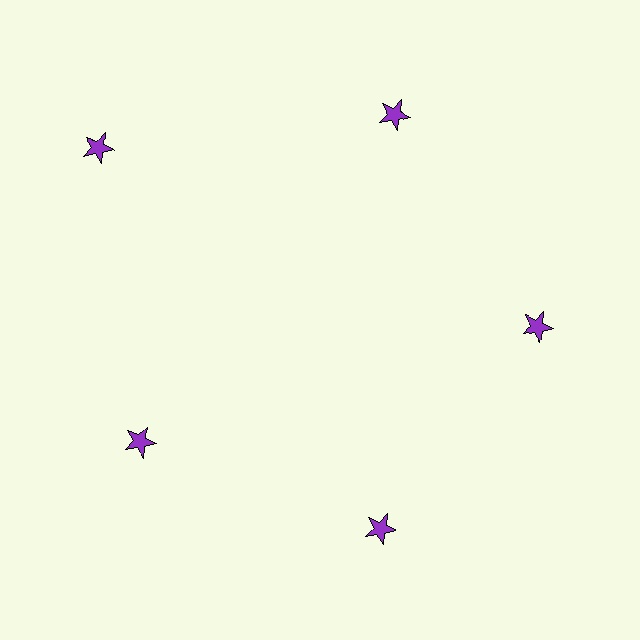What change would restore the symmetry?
The symmetry would be restored by moving it inward, back onto the ring so that all 5 stars sit at equal angles and equal distance from the center.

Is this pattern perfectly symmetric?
No. The 5 purple stars are arranged in a ring, but one element near the 10 o'clock position is pushed outward from the center, breaking the 5-fold rotational symmetry.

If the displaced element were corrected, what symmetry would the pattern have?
It would have 5-fold rotational symmetry — the pattern would map onto itself every 72 degrees.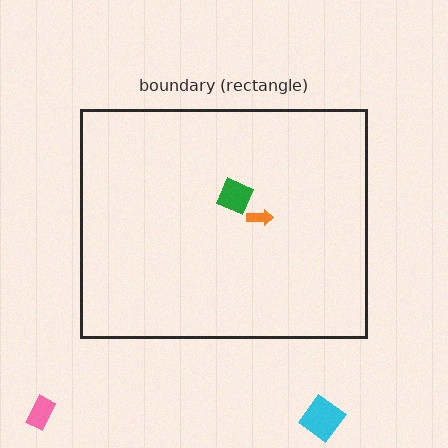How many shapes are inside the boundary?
2 inside, 2 outside.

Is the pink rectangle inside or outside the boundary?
Outside.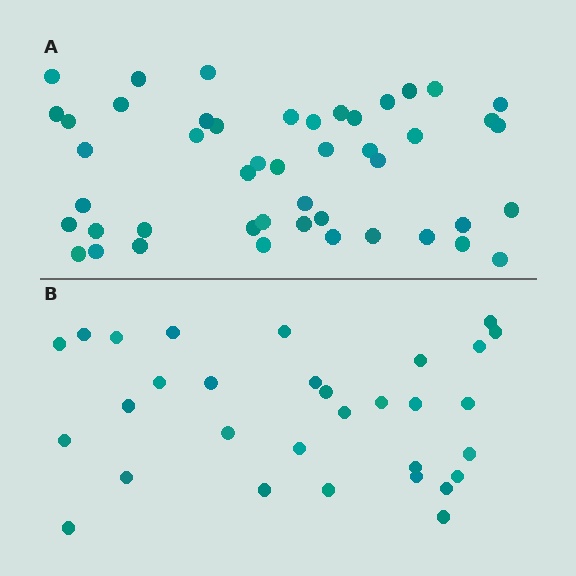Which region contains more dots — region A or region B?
Region A (the top region) has more dots.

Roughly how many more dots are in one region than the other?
Region A has approximately 15 more dots than region B.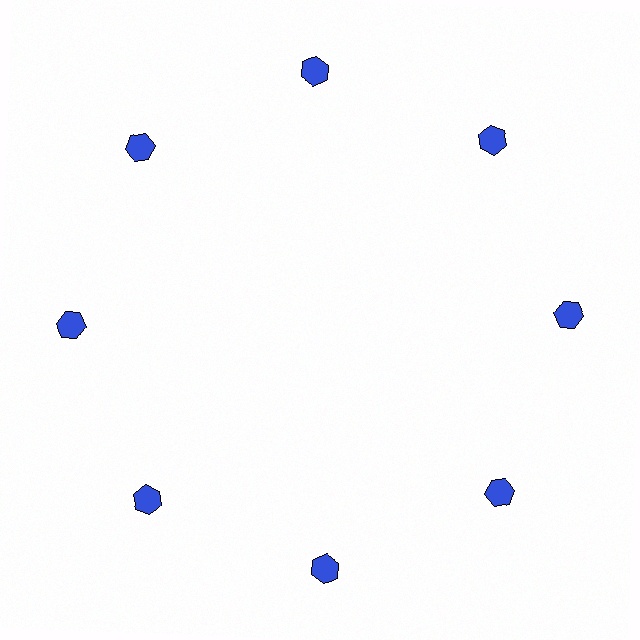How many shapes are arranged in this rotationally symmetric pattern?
There are 8 shapes, arranged in 8 groups of 1.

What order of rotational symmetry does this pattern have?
This pattern has 8-fold rotational symmetry.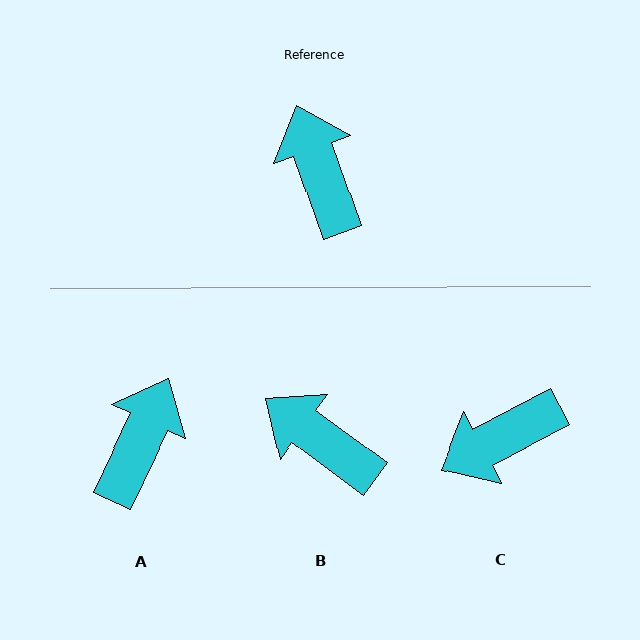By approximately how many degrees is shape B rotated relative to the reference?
Approximately 34 degrees counter-clockwise.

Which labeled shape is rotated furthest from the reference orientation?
C, about 98 degrees away.